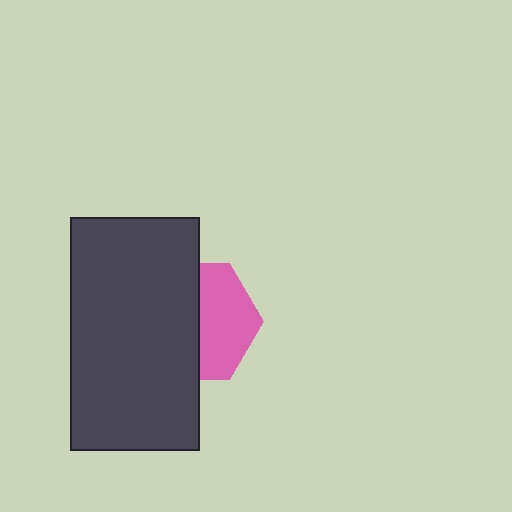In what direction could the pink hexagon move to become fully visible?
The pink hexagon could move right. That would shift it out from behind the dark gray rectangle entirely.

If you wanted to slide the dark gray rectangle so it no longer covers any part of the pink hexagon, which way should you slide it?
Slide it left — that is the most direct way to separate the two shapes.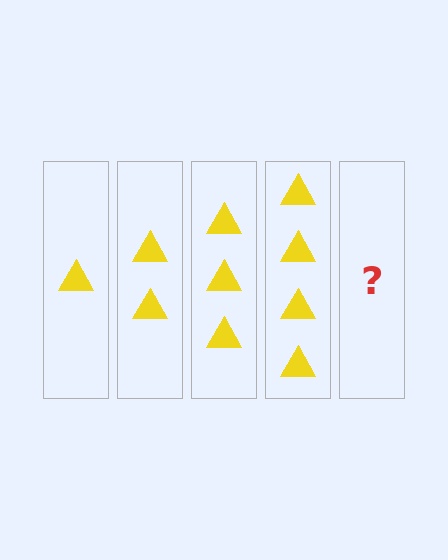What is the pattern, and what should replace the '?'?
The pattern is that each step adds one more triangle. The '?' should be 5 triangles.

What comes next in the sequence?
The next element should be 5 triangles.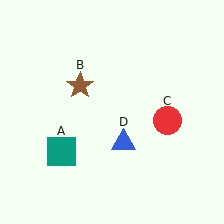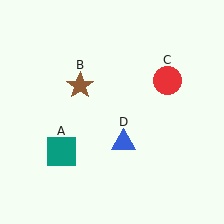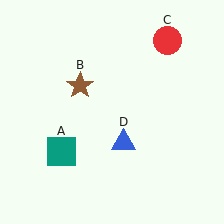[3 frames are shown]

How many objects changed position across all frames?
1 object changed position: red circle (object C).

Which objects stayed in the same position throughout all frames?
Teal square (object A) and brown star (object B) and blue triangle (object D) remained stationary.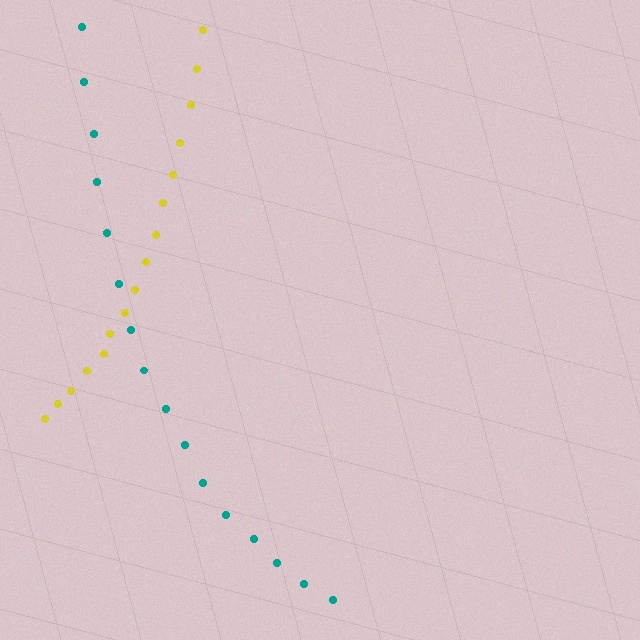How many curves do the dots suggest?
There are 2 distinct paths.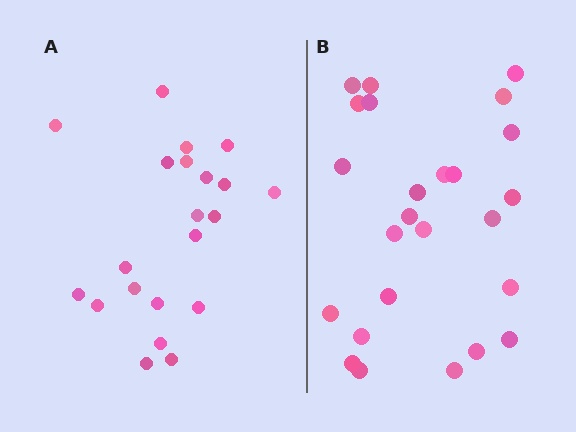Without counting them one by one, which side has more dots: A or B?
Region B (the right region) has more dots.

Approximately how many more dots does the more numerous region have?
Region B has about 4 more dots than region A.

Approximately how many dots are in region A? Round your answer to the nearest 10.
About 20 dots. (The exact count is 21, which rounds to 20.)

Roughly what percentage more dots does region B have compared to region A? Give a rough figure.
About 20% more.